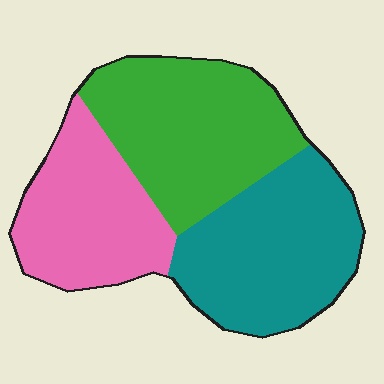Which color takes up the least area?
Pink, at roughly 30%.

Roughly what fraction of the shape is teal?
Teal covers roughly 35% of the shape.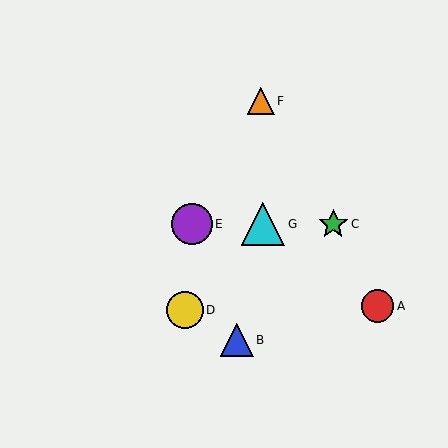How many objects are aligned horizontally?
3 objects (C, E, G) are aligned horizontally.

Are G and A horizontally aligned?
No, G is at y≈224 and A is at y≈306.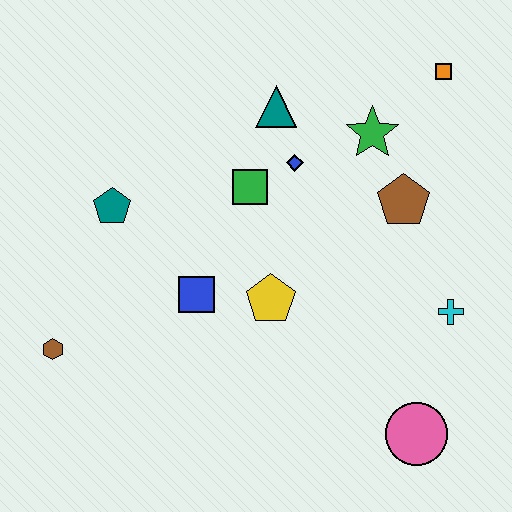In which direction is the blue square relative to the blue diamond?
The blue square is below the blue diamond.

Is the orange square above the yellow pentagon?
Yes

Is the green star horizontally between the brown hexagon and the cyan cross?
Yes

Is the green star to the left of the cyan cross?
Yes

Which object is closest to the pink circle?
The cyan cross is closest to the pink circle.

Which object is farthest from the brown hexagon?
The orange square is farthest from the brown hexagon.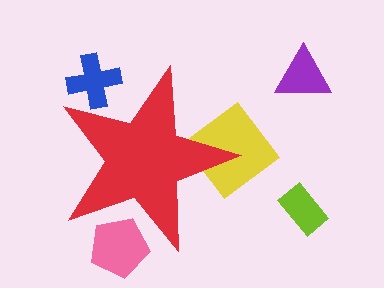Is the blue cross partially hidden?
Yes, the blue cross is partially hidden behind the red star.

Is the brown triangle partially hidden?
Yes, the brown triangle is partially hidden behind the red star.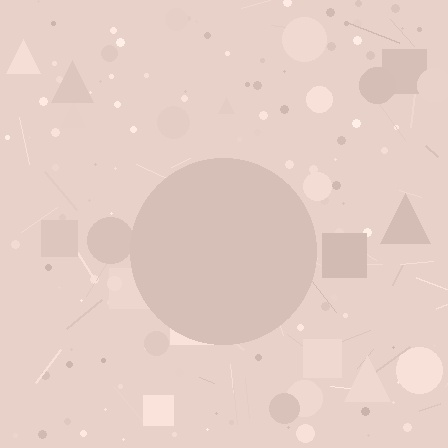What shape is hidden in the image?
A circle is hidden in the image.